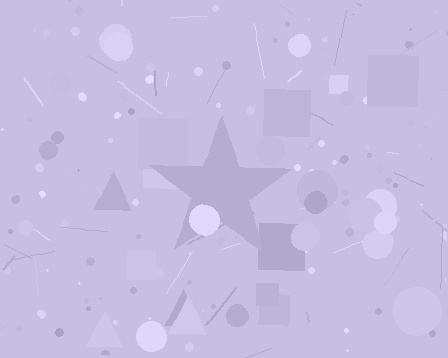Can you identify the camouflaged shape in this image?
The camouflaged shape is a star.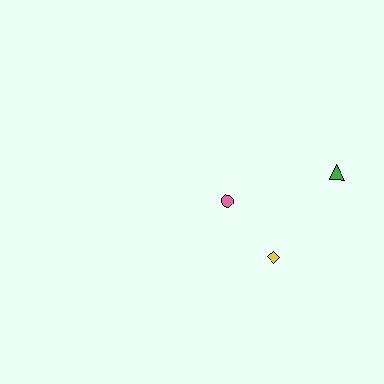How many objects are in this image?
There are 3 objects.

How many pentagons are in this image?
There are no pentagons.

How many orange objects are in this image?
There are no orange objects.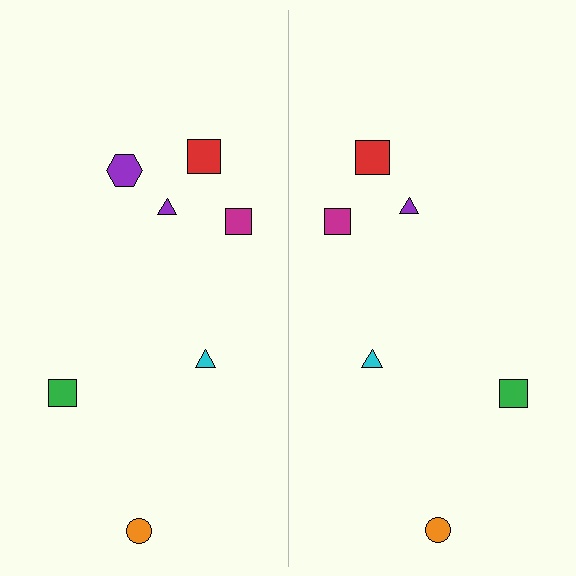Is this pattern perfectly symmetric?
No, the pattern is not perfectly symmetric. A purple hexagon is missing from the right side.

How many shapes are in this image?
There are 13 shapes in this image.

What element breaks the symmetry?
A purple hexagon is missing from the right side.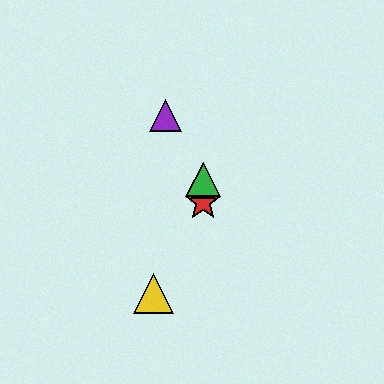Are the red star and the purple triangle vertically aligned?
No, the red star is at x≈203 and the purple triangle is at x≈165.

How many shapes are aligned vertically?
3 shapes (the red star, the blue triangle, the green triangle) are aligned vertically.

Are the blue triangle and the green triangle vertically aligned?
Yes, both are at x≈203.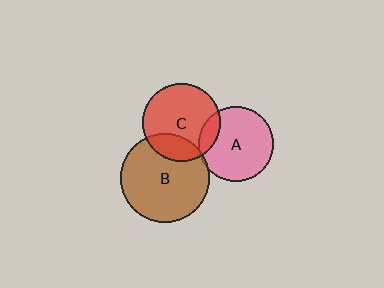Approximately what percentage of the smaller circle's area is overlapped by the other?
Approximately 5%.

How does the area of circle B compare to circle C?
Approximately 1.3 times.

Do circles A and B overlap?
Yes.